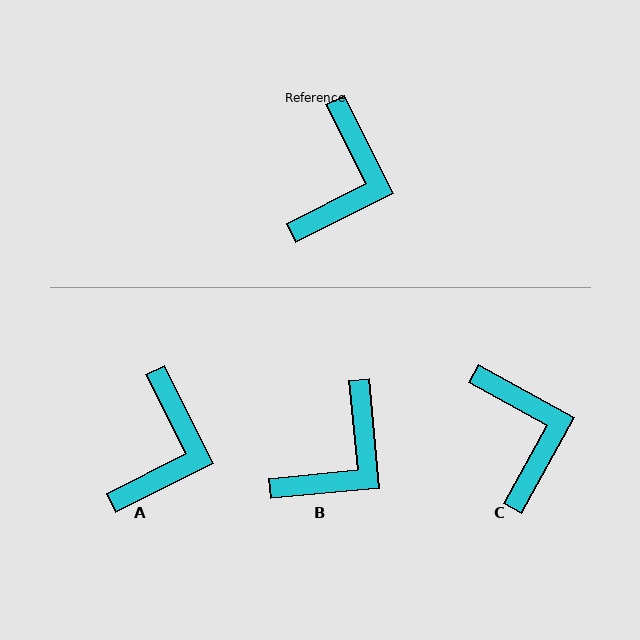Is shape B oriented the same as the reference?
No, it is off by about 21 degrees.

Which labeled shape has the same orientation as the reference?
A.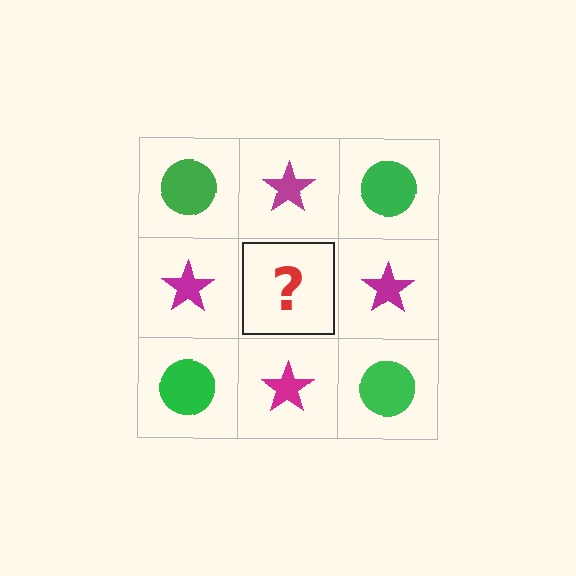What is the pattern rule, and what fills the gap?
The rule is that it alternates green circle and magenta star in a checkerboard pattern. The gap should be filled with a green circle.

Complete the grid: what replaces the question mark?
The question mark should be replaced with a green circle.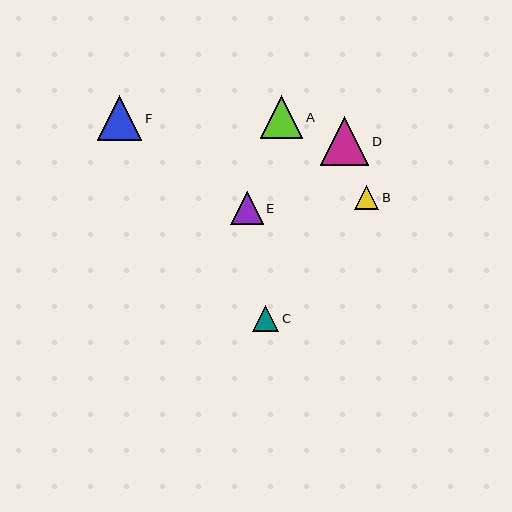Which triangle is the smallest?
Triangle B is the smallest with a size of approximately 24 pixels.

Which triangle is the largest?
Triangle D is the largest with a size of approximately 49 pixels.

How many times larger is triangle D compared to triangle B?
Triangle D is approximately 2.0 times the size of triangle B.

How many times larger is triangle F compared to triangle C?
Triangle F is approximately 1.7 times the size of triangle C.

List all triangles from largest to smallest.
From largest to smallest: D, F, A, E, C, B.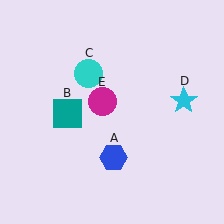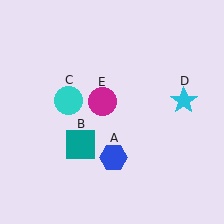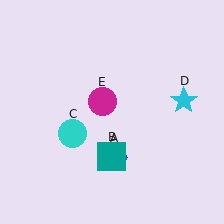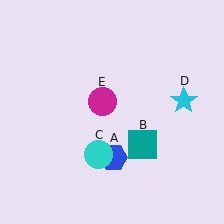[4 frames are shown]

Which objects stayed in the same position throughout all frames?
Blue hexagon (object A) and cyan star (object D) and magenta circle (object E) remained stationary.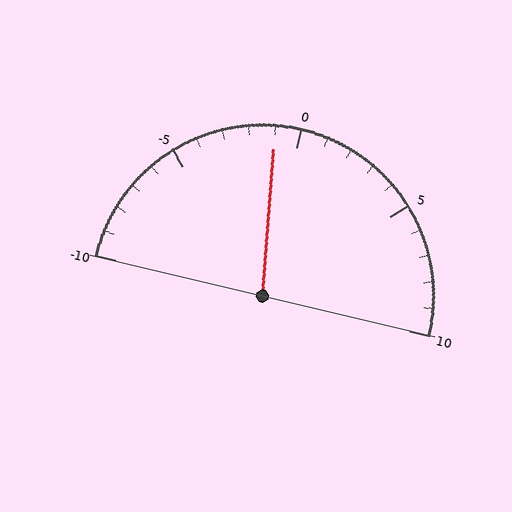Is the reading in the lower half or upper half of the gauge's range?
The reading is in the lower half of the range (-10 to 10).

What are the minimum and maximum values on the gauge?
The gauge ranges from -10 to 10.